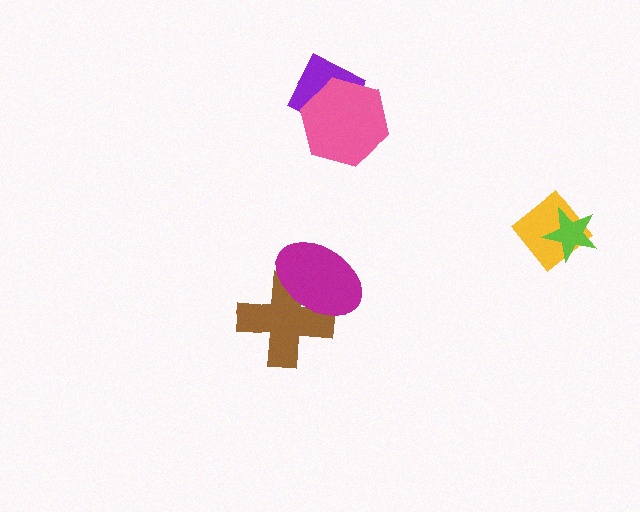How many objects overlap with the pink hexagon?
1 object overlaps with the pink hexagon.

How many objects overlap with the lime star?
1 object overlaps with the lime star.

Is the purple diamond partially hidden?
Yes, it is partially covered by another shape.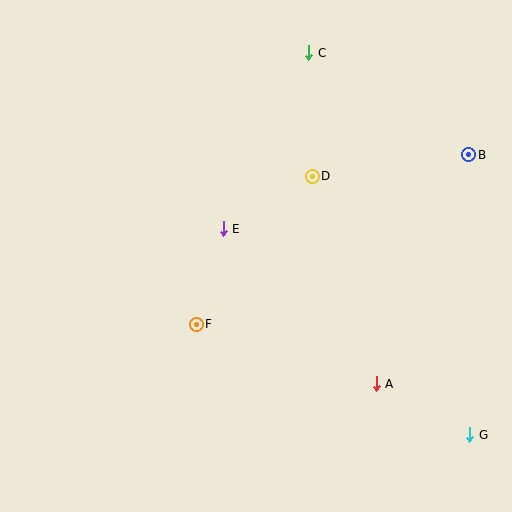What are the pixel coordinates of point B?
Point B is at (469, 155).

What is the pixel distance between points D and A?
The distance between D and A is 217 pixels.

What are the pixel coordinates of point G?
Point G is at (470, 435).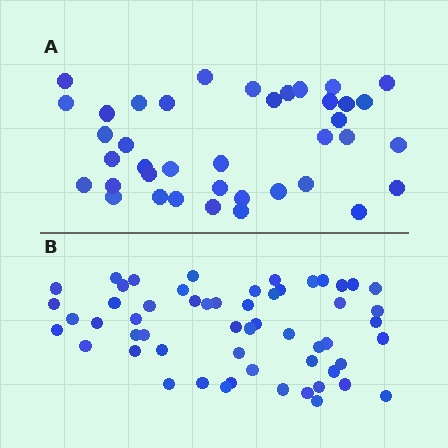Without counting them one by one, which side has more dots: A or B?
Region B (the bottom region) has more dots.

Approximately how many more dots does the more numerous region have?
Region B has approximately 15 more dots than region A.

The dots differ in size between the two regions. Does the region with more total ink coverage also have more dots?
No. Region A has more total ink coverage because its dots are larger, but region B actually contains more individual dots. Total area can be misleading — the number of items is what matters here.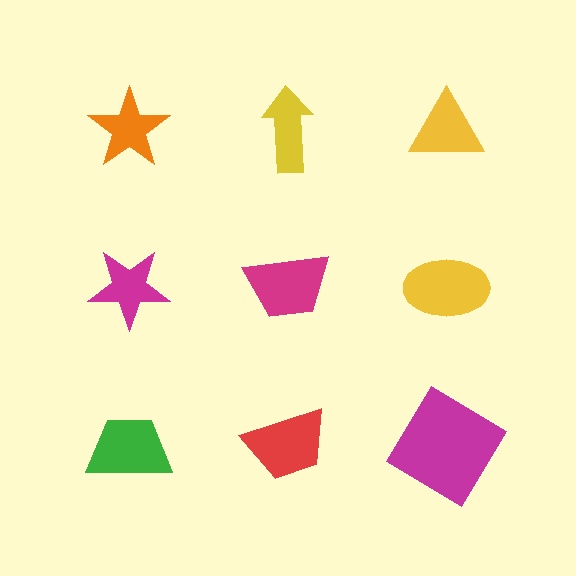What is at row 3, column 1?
A green trapezoid.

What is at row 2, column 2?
A magenta trapezoid.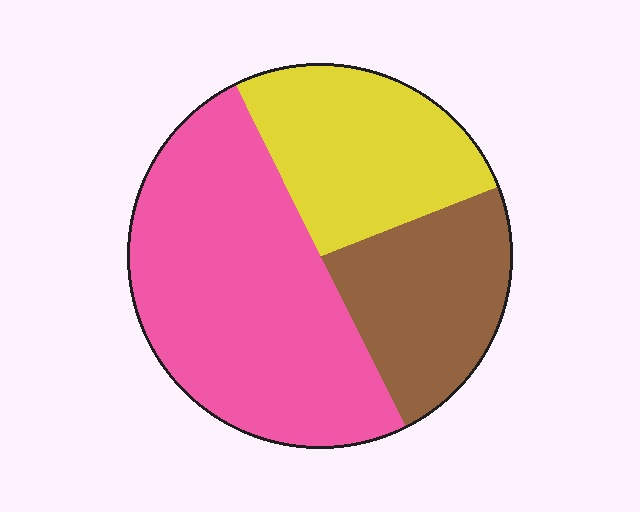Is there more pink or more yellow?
Pink.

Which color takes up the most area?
Pink, at roughly 50%.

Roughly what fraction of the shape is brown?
Brown takes up about one quarter (1/4) of the shape.